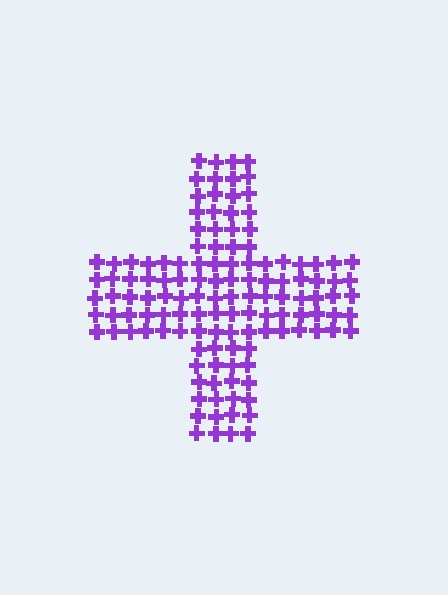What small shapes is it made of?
It is made of small crosses.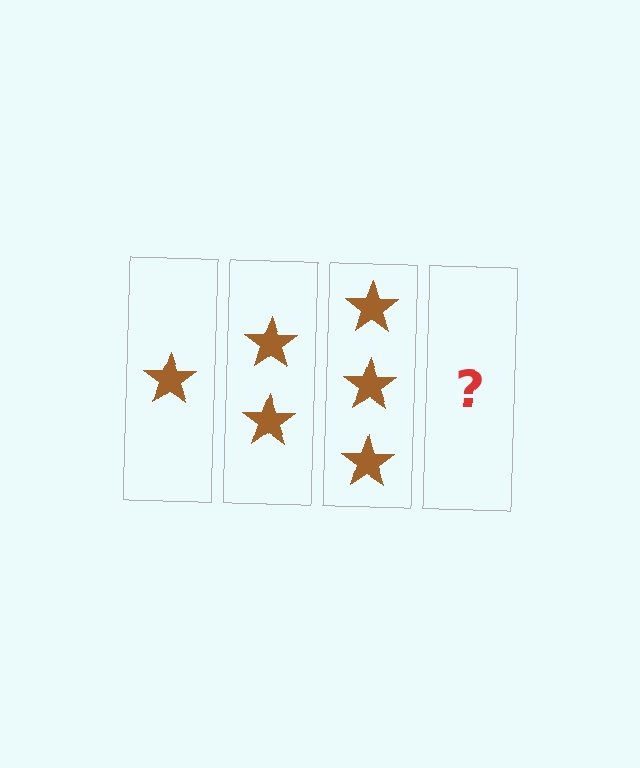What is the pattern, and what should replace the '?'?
The pattern is that each step adds one more star. The '?' should be 4 stars.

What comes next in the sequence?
The next element should be 4 stars.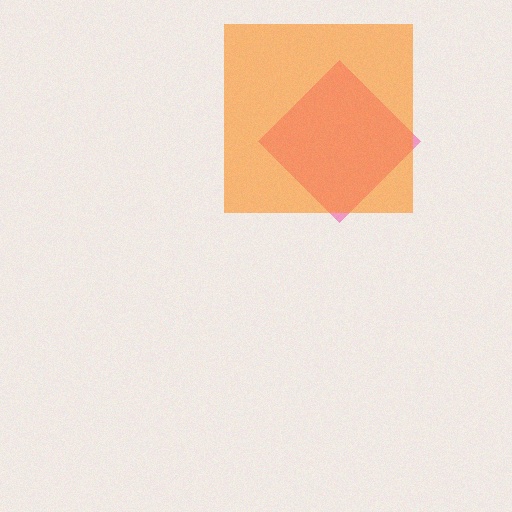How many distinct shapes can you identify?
There are 2 distinct shapes: a pink diamond, an orange square.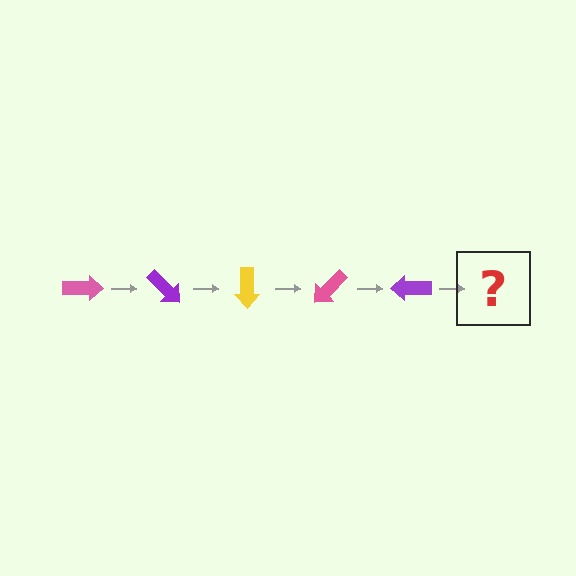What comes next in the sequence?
The next element should be a yellow arrow, rotated 225 degrees from the start.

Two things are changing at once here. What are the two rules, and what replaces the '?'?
The two rules are that it rotates 45 degrees each step and the color cycles through pink, purple, and yellow. The '?' should be a yellow arrow, rotated 225 degrees from the start.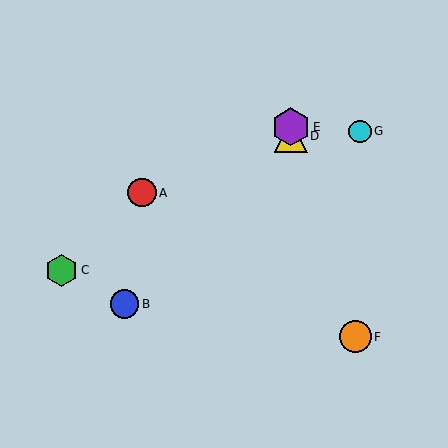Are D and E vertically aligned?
Yes, both are at x≈291.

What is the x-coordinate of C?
Object C is at x≈62.